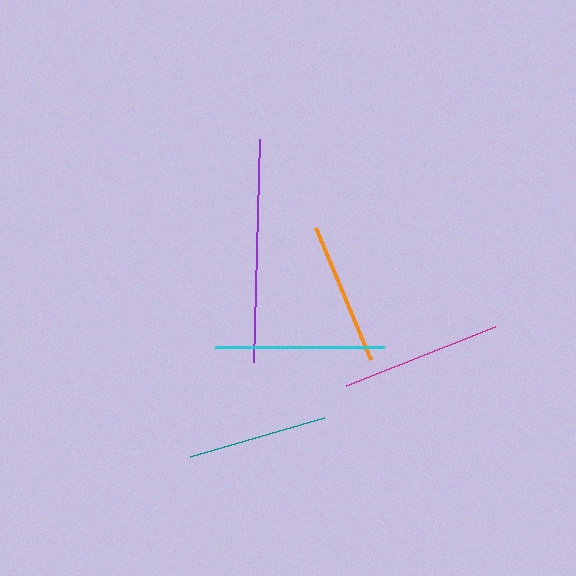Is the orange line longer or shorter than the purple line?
The purple line is longer than the orange line.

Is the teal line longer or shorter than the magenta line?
The magenta line is longer than the teal line.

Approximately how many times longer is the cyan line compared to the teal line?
The cyan line is approximately 1.2 times the length of the teal line.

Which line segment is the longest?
The purple line is the longest at approximately 223 pixels.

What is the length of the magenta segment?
The magenta segment is approximately 160 pixels long.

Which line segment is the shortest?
The teal line is the shortest at approximately 139 pixels.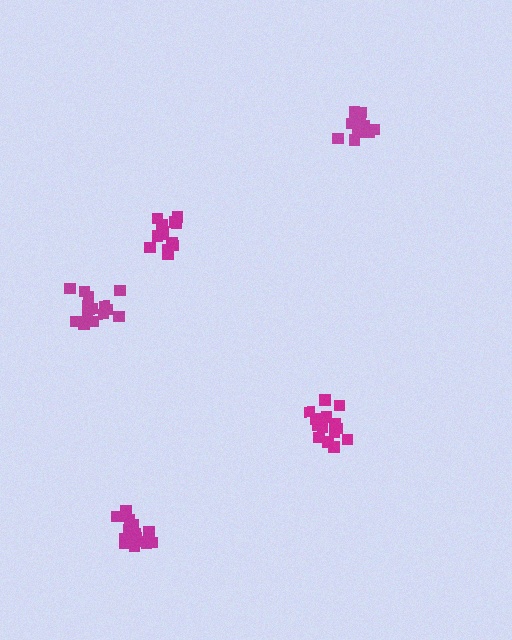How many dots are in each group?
Group 1: 14 dots, Group 2: 15 dots, Group 3: 16 dots, Group 4: 15 dots, Group 5: 16 dots (76 total).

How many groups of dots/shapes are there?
There are 5 groups.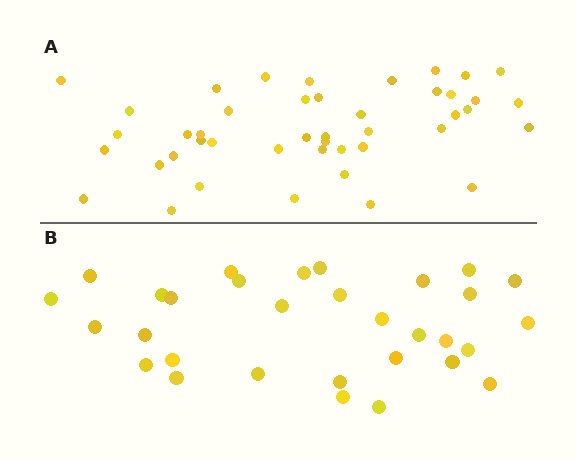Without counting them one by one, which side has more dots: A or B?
Region A (the top region) has more dots.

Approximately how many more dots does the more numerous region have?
Region A has approximately 15 more dots than region B.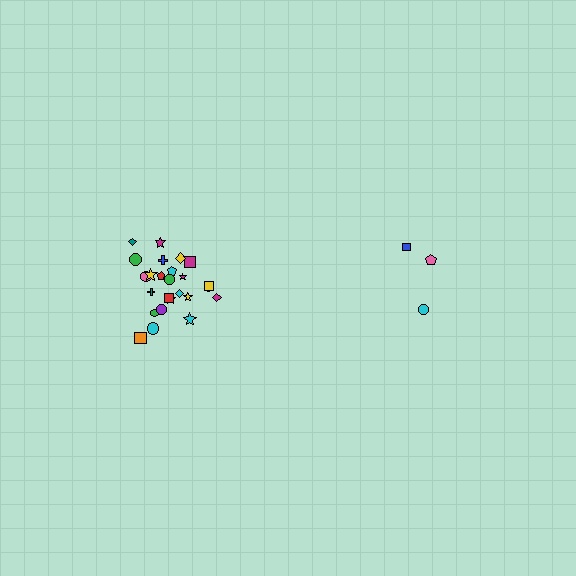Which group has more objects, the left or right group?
The left group.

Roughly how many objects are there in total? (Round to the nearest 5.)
Roughly 30 objects in total.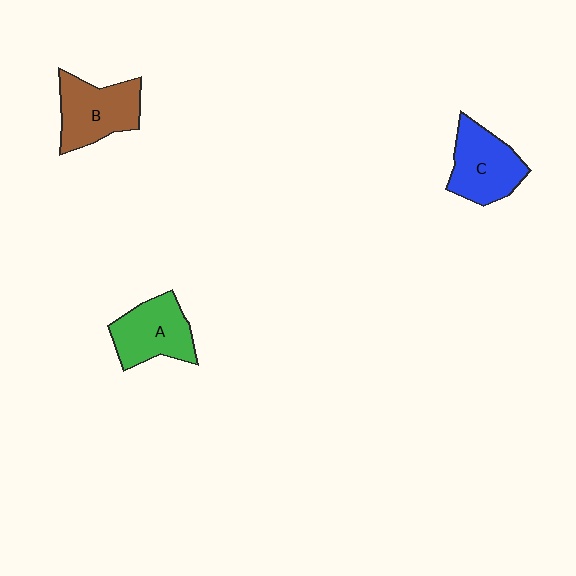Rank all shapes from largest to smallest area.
From largest to smallest: B (brown), C (blue), A (green).